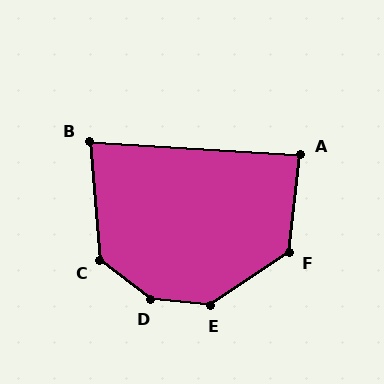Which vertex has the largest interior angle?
D, at approximately 149 degrees.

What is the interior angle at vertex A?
Approximately 87 degrees (approximately right).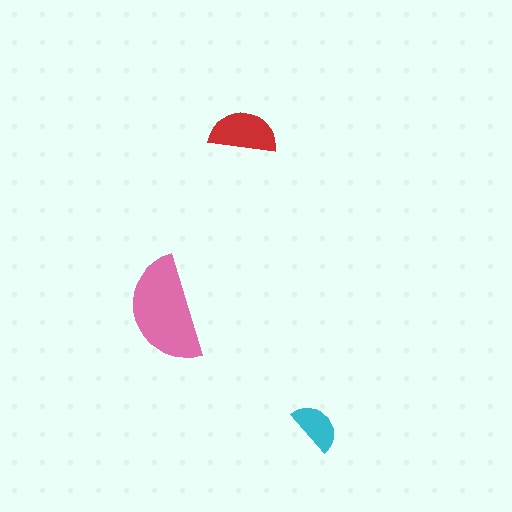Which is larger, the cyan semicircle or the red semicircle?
The red one.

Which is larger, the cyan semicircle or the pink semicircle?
The pink one.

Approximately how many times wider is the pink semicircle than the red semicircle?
About 1.5 times wider.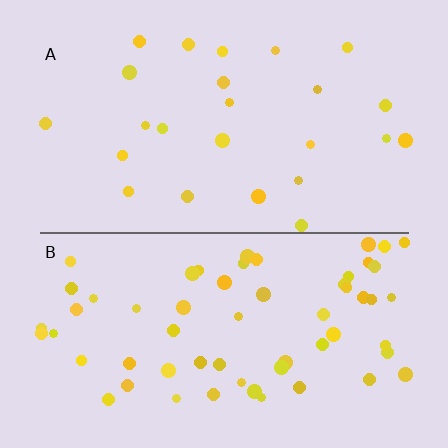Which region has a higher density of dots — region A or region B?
B (the bottom).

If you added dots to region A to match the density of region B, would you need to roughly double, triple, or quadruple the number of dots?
Approximately double.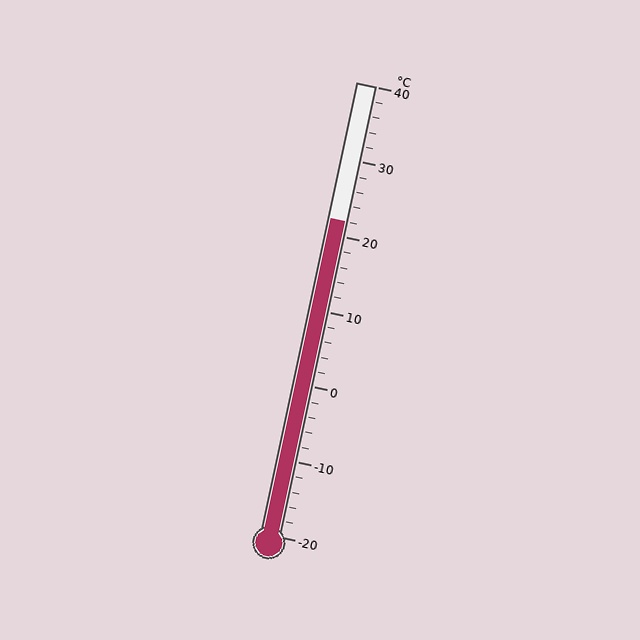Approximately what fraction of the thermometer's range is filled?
The thermometer is filled to approximately 70% of its range.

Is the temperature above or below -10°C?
The temperature is above -10°C.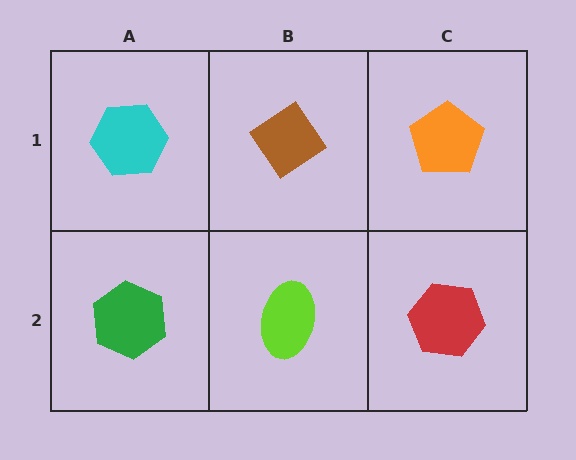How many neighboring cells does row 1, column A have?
2.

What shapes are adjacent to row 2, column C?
An orange pentagon (row 1, column C), a lime ellipse (row 2, column B).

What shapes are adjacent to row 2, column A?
A cyan hexagon (row 1, column A), a lime ellipse (row 2, column B).